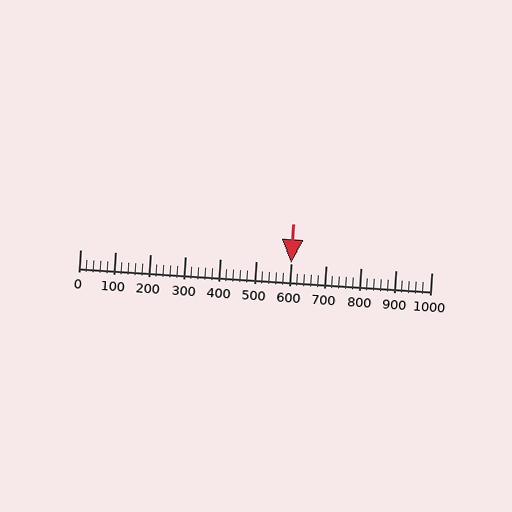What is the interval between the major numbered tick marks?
The major tick marks are spaced 100 units apart.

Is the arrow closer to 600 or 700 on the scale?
The arrow is closer to 600.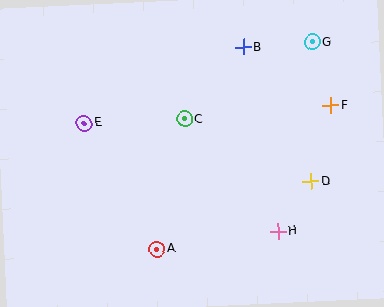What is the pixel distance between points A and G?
The distance between A and G is 258 pixels.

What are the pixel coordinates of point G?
Point G is at (312, 42).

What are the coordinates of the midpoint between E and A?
The midpoint between E and A is at (121, 186).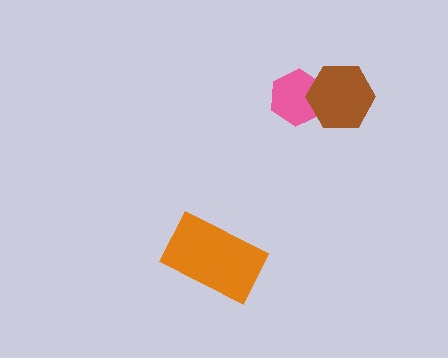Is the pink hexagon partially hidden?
Yes, it is partially covered by another shape.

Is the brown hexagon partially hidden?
No, no other shape covers it.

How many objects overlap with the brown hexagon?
1 object overlaps with the brown hexagon.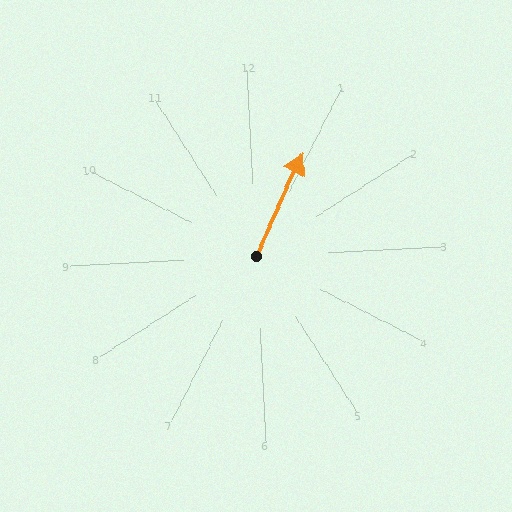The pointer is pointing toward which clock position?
Roughly 1 o'clock.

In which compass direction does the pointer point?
Northeast.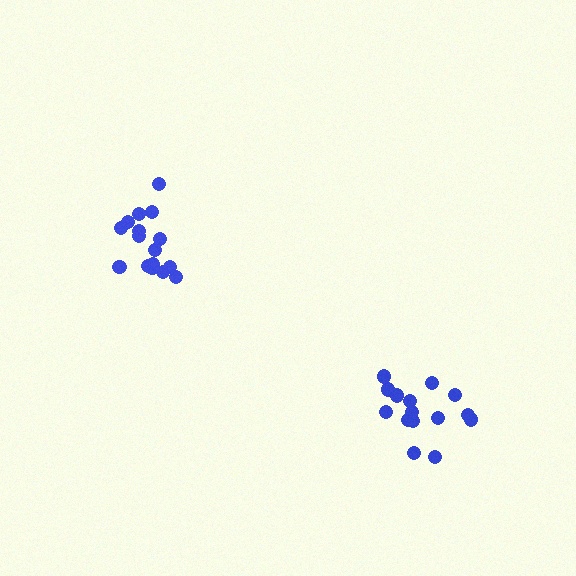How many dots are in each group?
Group 1: 16 dots, Group 2: 15 dots (31 total).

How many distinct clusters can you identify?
There are 2 distinct clusters.